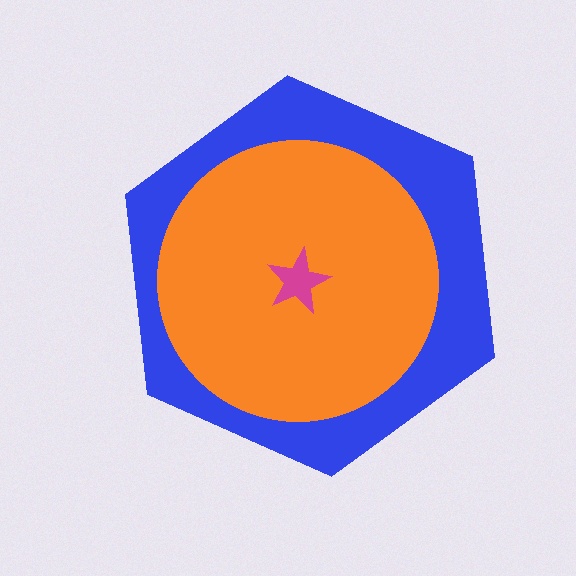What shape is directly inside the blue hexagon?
The orange circle.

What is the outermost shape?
The blue hexagon.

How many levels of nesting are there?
3.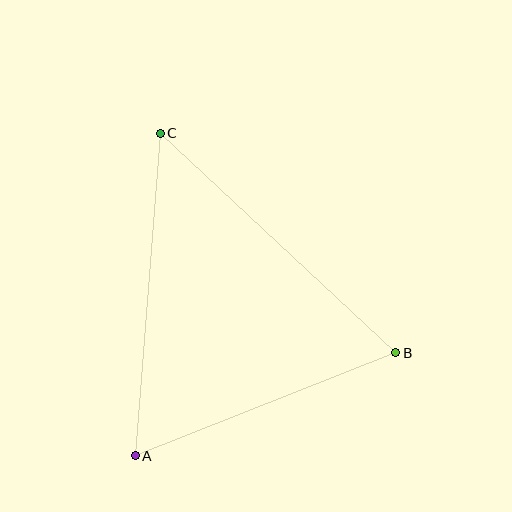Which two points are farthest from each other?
Points A and C are farthest from each other.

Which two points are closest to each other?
Points A and B are closest to each other.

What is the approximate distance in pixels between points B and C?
The distance between B and C is approximately 322 pixels.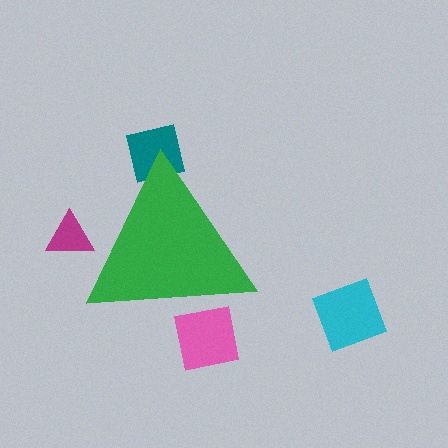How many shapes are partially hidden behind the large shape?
3 shapes are partially hidden.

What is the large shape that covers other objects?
A green triangle.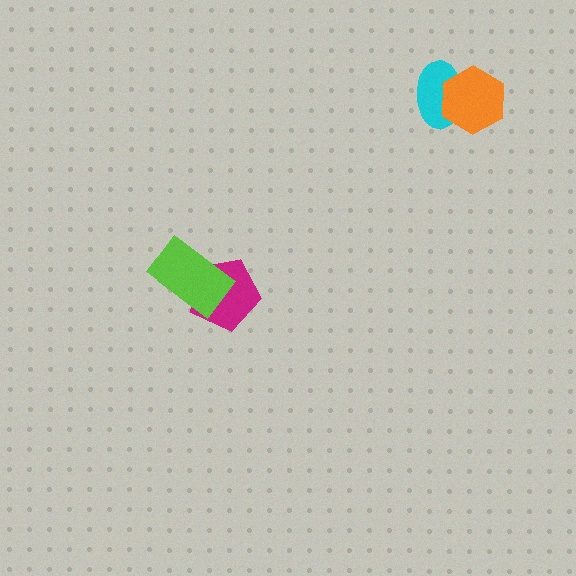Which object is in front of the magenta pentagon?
The lime rectangle is in front of the magenta pentagon.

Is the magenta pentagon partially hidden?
Yes, it is partially covered by another shape.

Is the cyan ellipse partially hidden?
Yes, it is partially covered by another shape.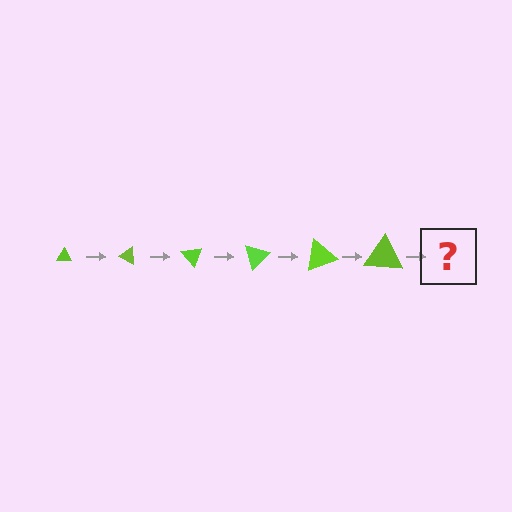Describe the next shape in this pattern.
It should be a triangle, larger than the previous one and rotated 150 degrees from the start.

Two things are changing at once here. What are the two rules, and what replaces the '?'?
The two rules are that the triangle grows larger each step and it rotates 25 degrees each step. The '?' should be a triangle, larger than the previous one and rotated 150 degrees from the start.